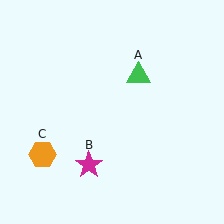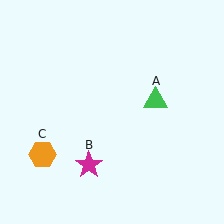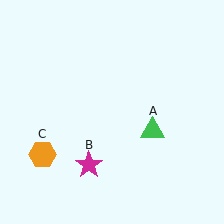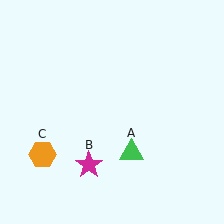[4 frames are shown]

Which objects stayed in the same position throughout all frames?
Magenta star (object B) and orange hexagon (object C) remained stationary.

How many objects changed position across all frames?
1 object changed position: green triangle (object A).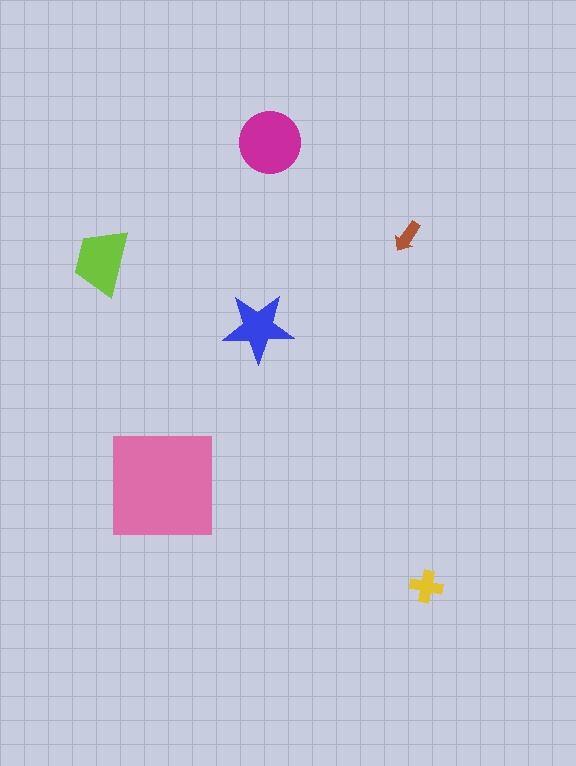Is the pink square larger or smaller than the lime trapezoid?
Larger.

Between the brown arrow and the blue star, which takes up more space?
The blue star.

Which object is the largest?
The pink square.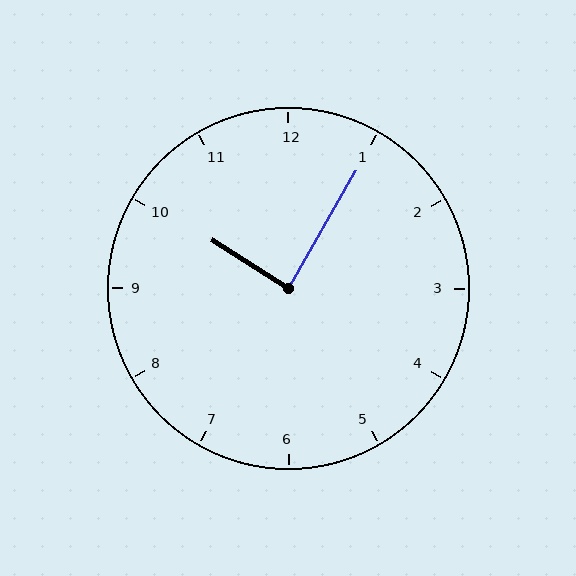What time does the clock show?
10:05.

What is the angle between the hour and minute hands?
Approximately 88 degrees.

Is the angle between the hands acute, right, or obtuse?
It is right.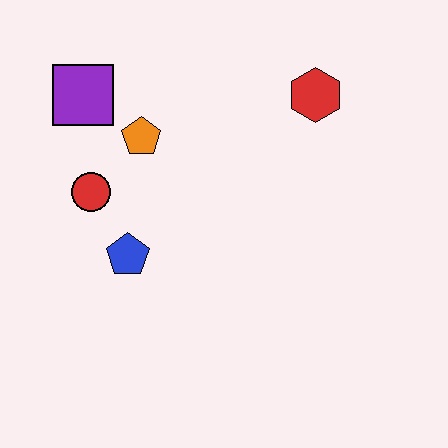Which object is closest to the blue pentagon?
The red circle is closest to the blue pentagon.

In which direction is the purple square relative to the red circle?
The purple square is above the red circle.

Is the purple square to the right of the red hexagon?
No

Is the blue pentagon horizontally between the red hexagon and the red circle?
Yes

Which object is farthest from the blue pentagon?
The red hexagon is farthest from the blue pentagon.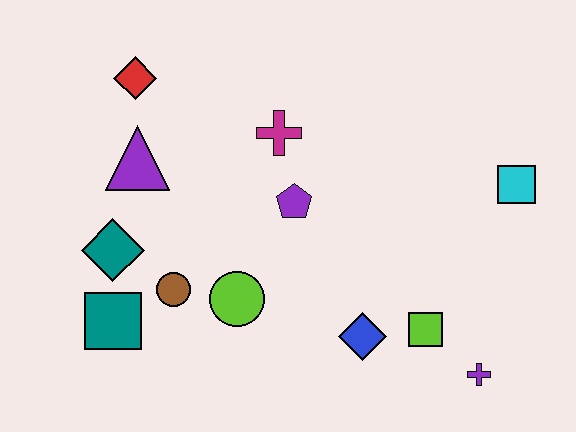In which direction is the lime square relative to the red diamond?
The lime square is to the right of the red diamond.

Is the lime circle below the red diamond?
Yes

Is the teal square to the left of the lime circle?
Yes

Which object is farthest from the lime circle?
The cyan square is farthest from the lime circle.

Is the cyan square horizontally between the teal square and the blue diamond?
No